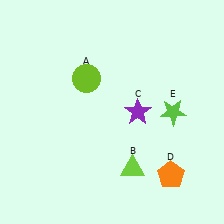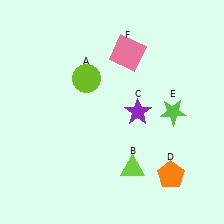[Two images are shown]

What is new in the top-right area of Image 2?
A pink square (F) was added in the top-right area of Image 2.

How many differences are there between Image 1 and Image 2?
There is 1 difference between the two images.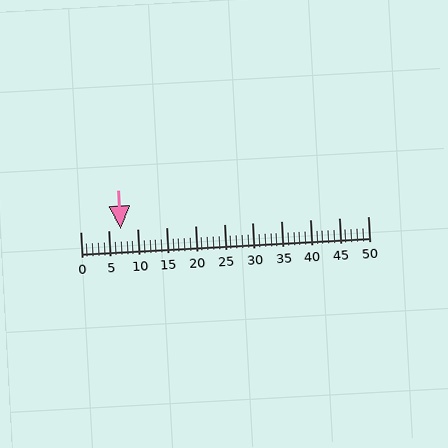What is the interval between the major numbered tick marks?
The major tick marks are spaced 5 units apart.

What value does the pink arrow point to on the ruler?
The pink arrow points to approximately 7.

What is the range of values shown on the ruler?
The ruler shows values from 0 to 50.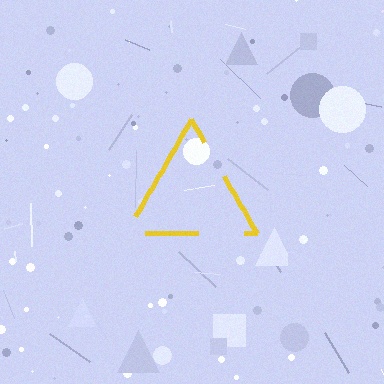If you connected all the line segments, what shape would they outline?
They would outline a triangle.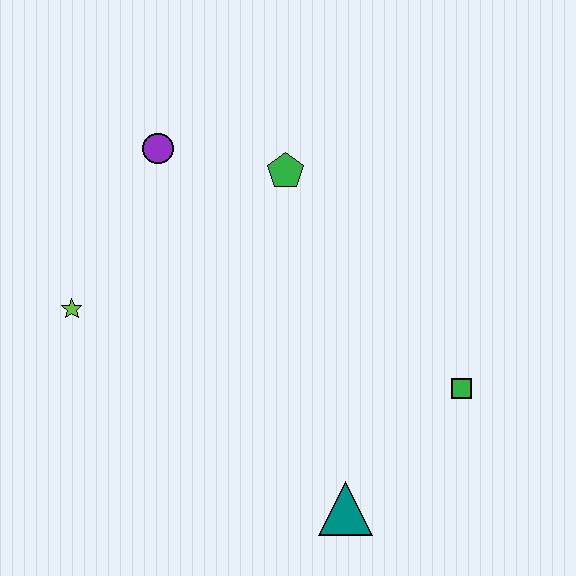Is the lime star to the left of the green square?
Yes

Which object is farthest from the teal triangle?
The purple circle is farthest from the teal triangle.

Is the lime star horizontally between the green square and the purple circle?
No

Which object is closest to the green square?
The teal triangle is closest to the green square.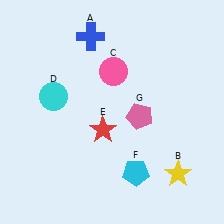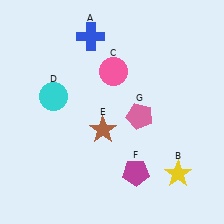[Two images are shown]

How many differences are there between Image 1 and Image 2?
There are 2 differences between the two images.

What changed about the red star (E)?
In Image 1, E is red. In Image 2, it changed to brown.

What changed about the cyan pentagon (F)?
In Image 1, F is cyan. In Image 2, it changed to magenta.